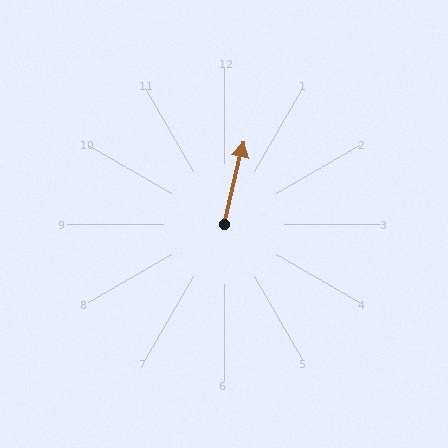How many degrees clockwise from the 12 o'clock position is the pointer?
Approximately 13 degrees.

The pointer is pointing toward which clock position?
Roughly 12 o'clock.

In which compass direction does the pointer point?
North.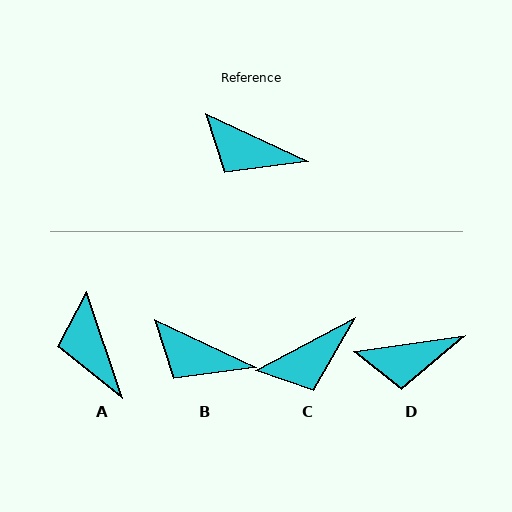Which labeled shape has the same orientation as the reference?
B.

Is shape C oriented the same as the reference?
No, it is off by about 53 degrees.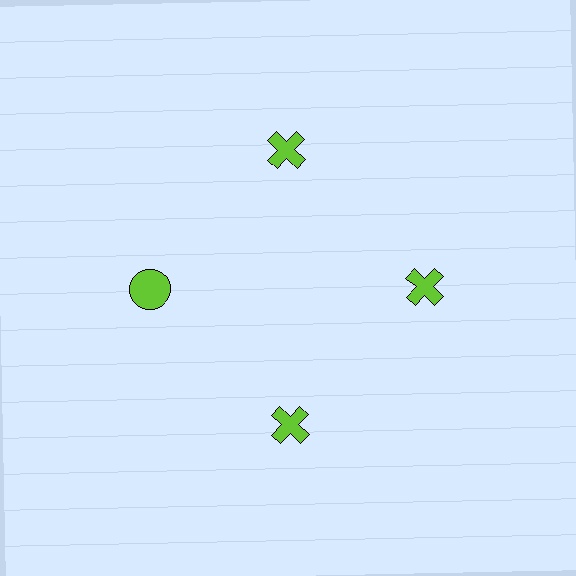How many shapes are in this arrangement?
There are 4 shapes arranged in a ring pattern.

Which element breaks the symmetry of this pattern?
The lime circle at roughly the 9 o'clock position breaks the symmetry. All other shapes are lime crosses.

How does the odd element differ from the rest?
It has a different shape: circle instead of cross.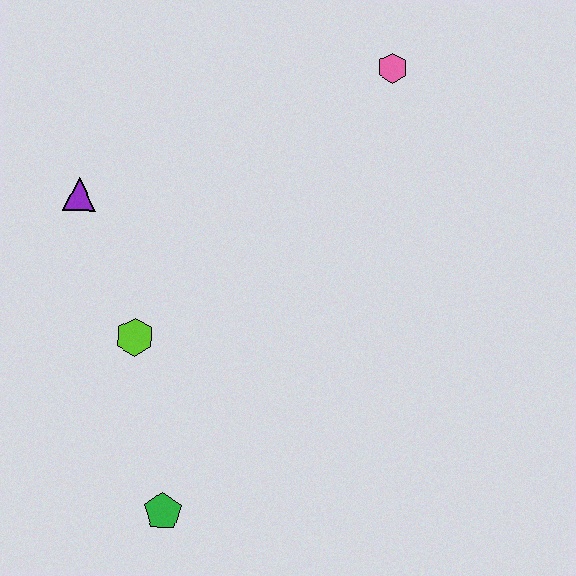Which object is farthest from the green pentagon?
The pink hexagon is farthest from the green pentagon.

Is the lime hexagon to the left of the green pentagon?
Yes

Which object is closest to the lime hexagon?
The purple triangle is closest to the lime hexagon.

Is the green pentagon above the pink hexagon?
No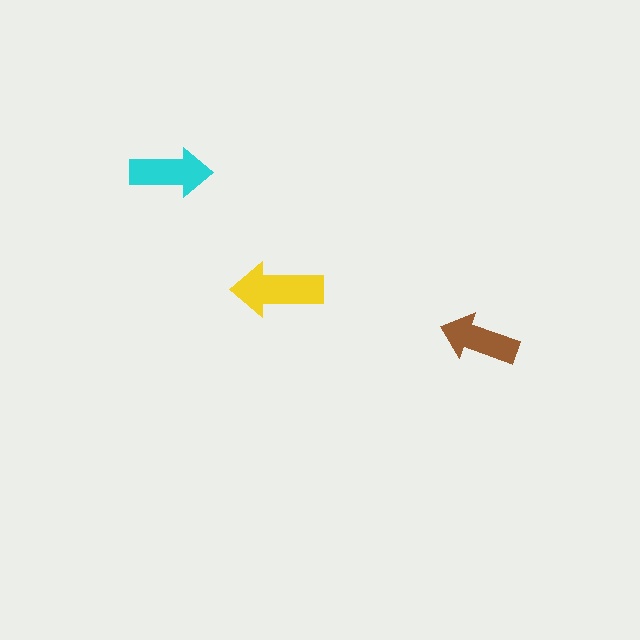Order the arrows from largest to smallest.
the yellow one, the cyan one, the brown one.